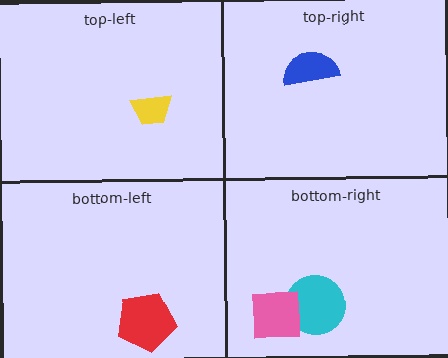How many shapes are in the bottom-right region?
2.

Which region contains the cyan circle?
The bottom-right region.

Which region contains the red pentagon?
The bottom-left region.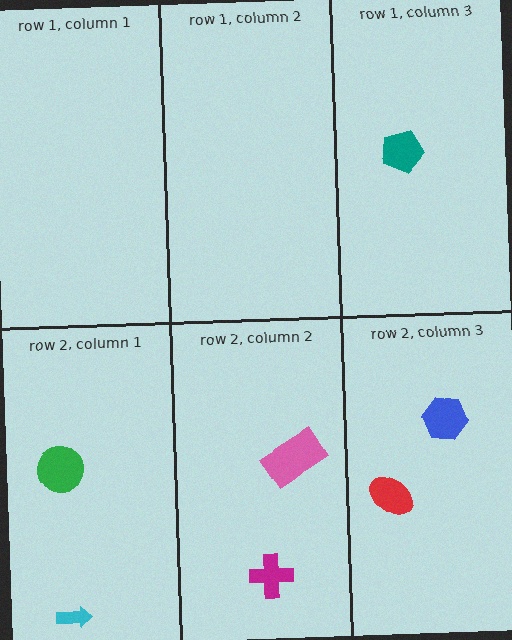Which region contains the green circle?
The row 2, column 1 region.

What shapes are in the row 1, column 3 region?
The teal pentagon.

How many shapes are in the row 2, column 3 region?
2.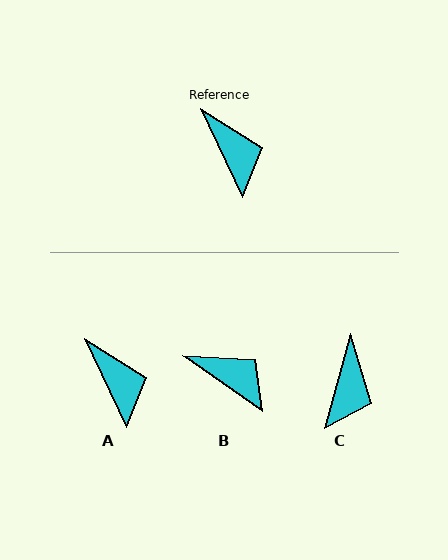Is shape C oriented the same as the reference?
No, it is off by about 41 degrees.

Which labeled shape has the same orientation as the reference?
A.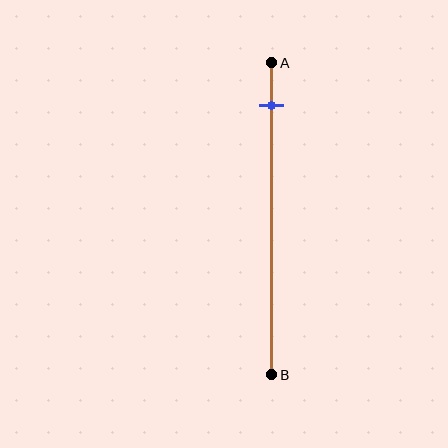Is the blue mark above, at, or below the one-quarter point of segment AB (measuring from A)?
The blue mark is above the one-quarter point of segment AB.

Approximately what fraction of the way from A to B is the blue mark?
The blue mark is approximately 15% of the way from A to B.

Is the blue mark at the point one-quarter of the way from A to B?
No, the mark is at about 15% from A, not at the 25% one-quarter point.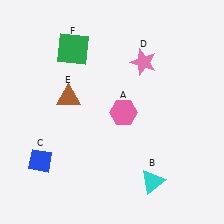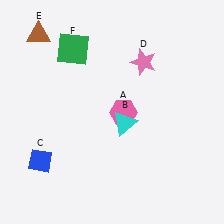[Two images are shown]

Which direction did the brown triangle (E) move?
The brown triangle (E) moved up.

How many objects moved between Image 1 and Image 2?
2 objects moved between the two images.